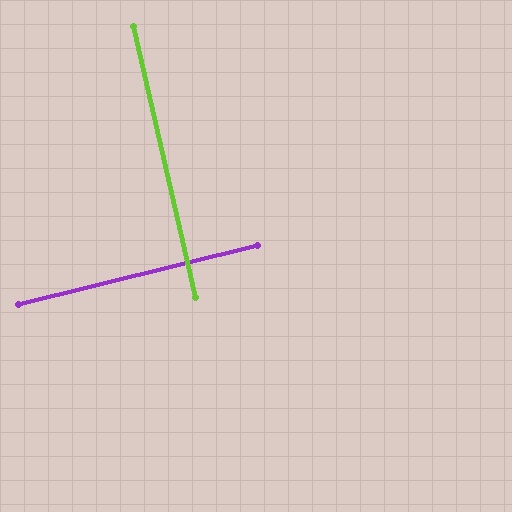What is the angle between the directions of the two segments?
Approximately 89 degrees.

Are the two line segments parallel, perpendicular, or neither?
Perpendicular — they meet at approximately 89°.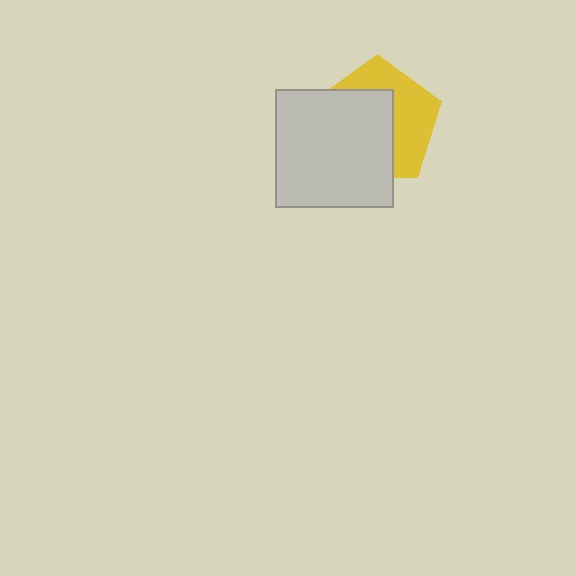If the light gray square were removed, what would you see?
You would see the complete yellow pentagon.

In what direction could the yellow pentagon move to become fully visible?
The yellow pentagon could move toward the upper-right. That would shift it out from behind the light gray square entirely.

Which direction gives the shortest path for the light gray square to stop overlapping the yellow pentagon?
Moving toward the lower-left gives the shortest separation.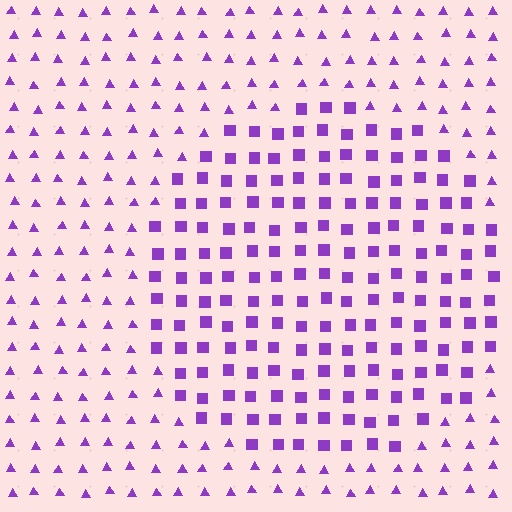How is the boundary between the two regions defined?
The boundary is defined by a change in element shape: squares inside vs. triangles outside. All elements share the same color and spacing.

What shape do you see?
I see a circle.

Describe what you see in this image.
The image is filled with small purple elements arranged in a uniform grid. A circle-shaped region contains squares, while the surrounding area contains triangles. The boundary is defined purely by the change in element shape.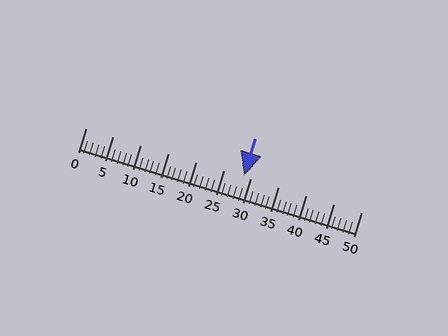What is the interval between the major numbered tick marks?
The major tick marks are spaced 5 units apart.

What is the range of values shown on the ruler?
The ruler shows values from 0 to 50.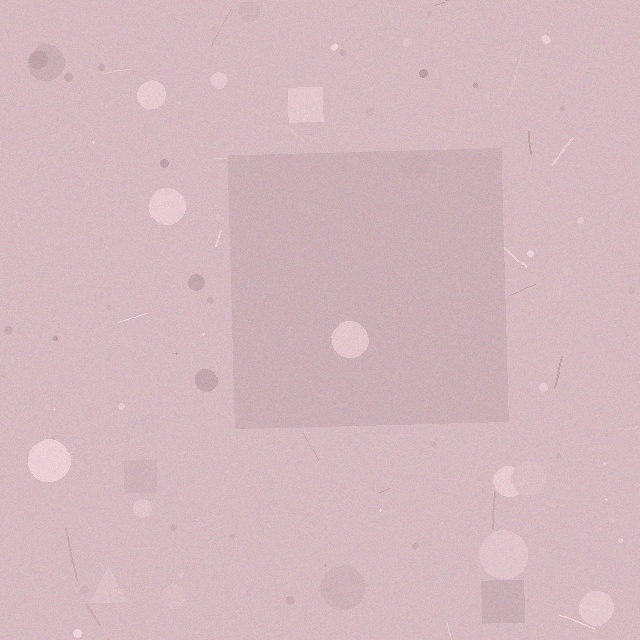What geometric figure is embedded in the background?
A square is embedded in the background.